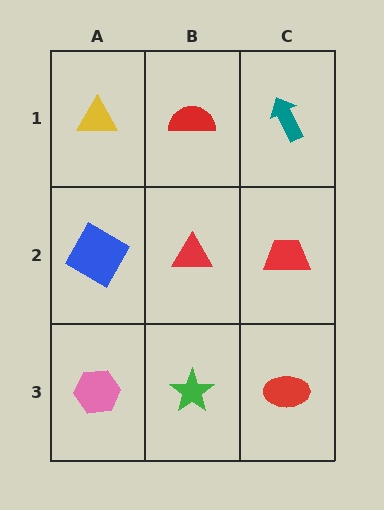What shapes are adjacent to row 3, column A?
A blue square (row 2, column A), a green star (row 3, column B).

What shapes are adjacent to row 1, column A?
A blue square (row 2, column A), a red semicircle (row 1, column B).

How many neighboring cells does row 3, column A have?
2.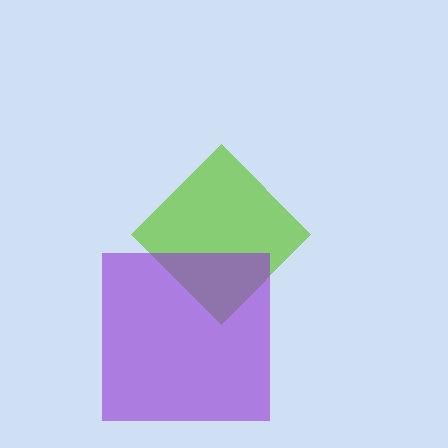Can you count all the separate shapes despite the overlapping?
Yes, there are 2 separate shapes.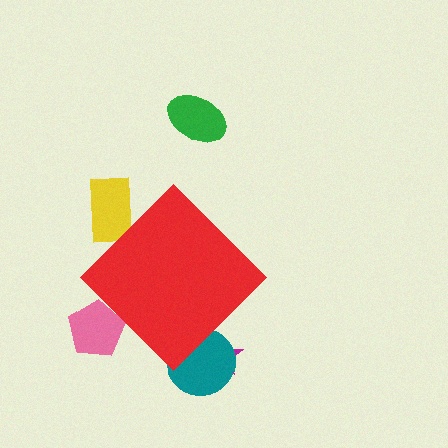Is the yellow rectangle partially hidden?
Yes, the yellow rectangle is partially hidden behind the red diamond.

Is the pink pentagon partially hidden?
Yes, the pink pentagon is partially hidden behind the red diamond.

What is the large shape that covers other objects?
A red diamond.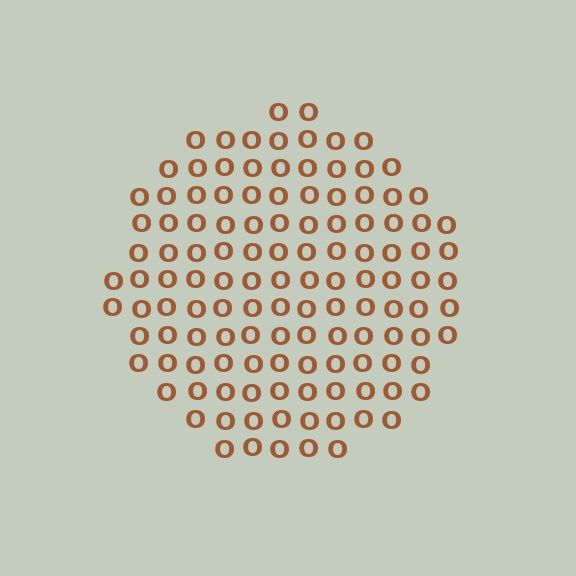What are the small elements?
The small elements are letter O's.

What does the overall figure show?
The overall figure shows a circle.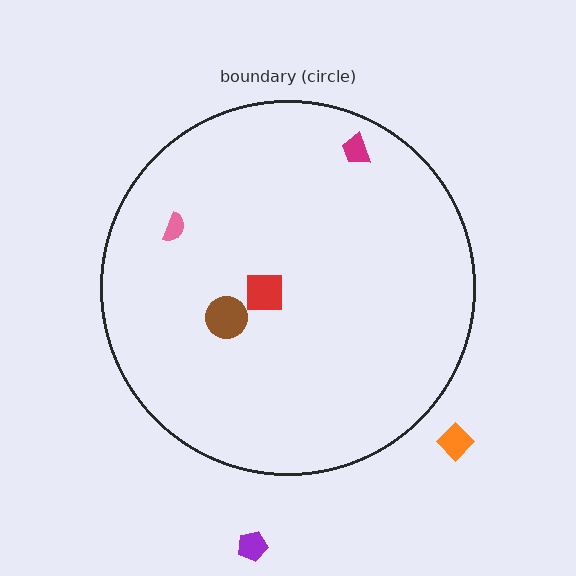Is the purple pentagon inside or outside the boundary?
Outside.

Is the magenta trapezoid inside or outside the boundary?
Inside.